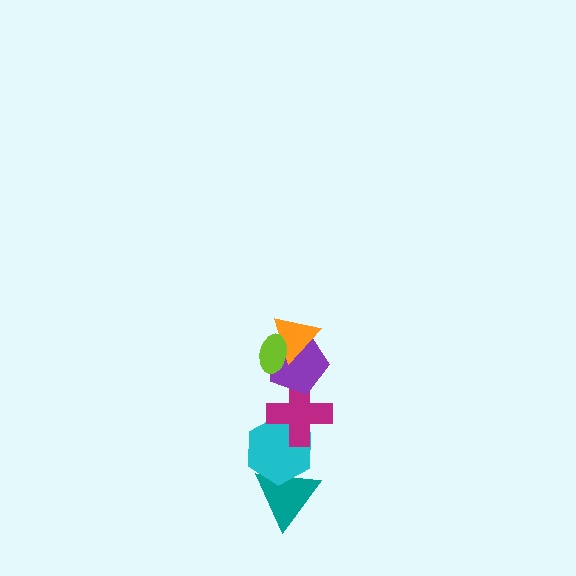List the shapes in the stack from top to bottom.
From top to bottom: the lime ellipse, the orange triangle, the purple pentagon, the magenta cross, the cyan hexagon, the teal triangle.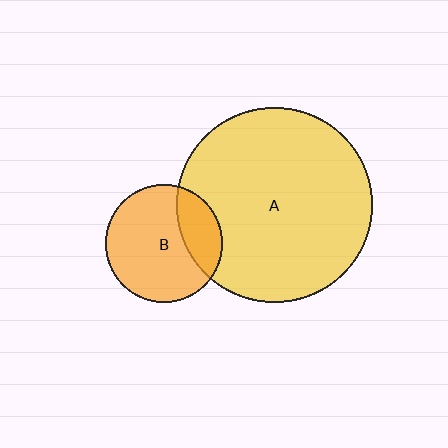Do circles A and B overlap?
Yes.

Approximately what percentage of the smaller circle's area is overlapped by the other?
Approximately 25%.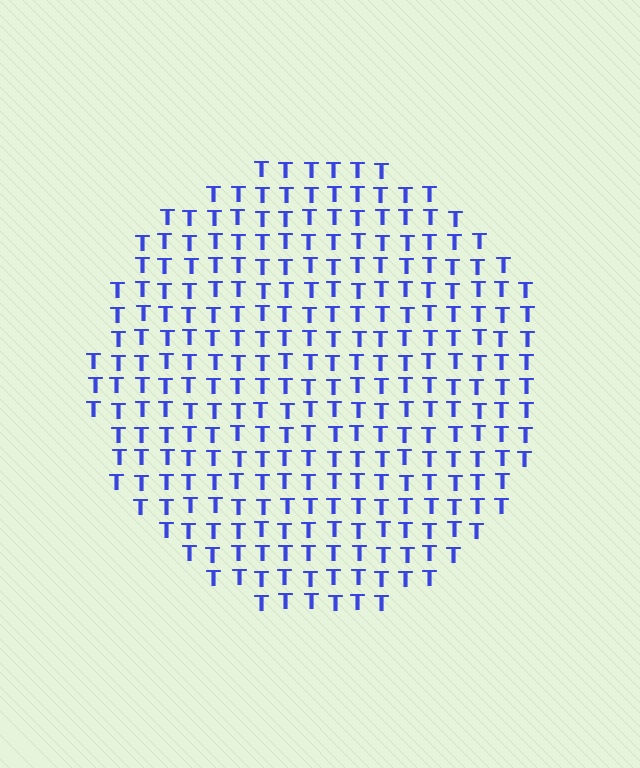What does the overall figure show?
The overall figure shows a circle.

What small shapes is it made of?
It is made of small letter T's.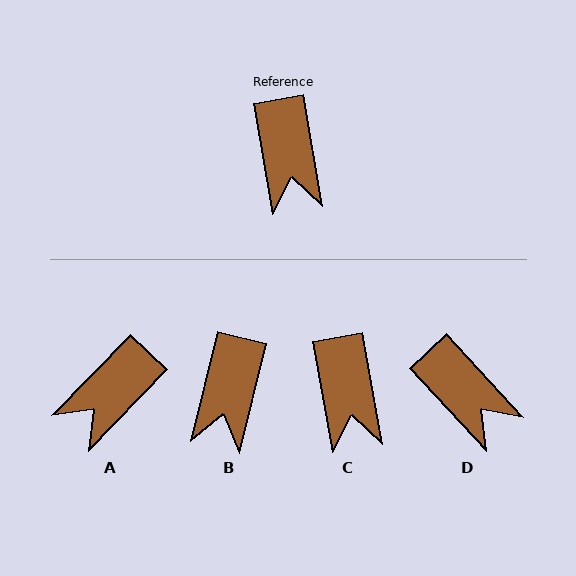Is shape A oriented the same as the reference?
No, it is off by about 54 degrees.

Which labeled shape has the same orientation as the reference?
C.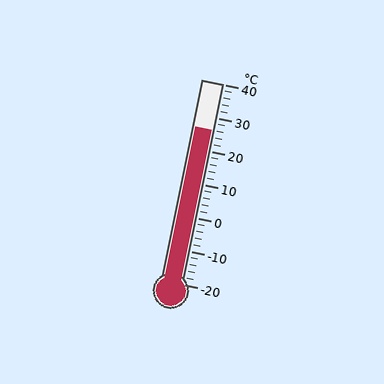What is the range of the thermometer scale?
The thermometer scale ranges from -20°C to 40°C.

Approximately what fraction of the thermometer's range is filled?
The thermometer is filled to approximately 75% of its range.